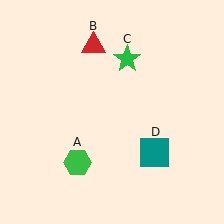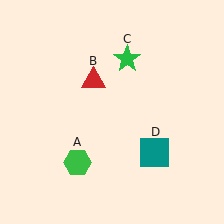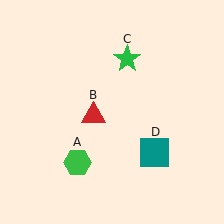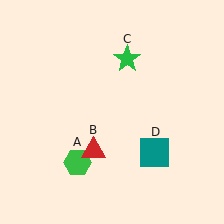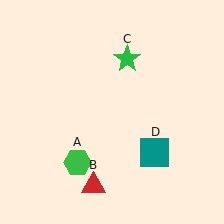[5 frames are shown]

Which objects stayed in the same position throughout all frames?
Green hexagon (object A) and green star (object C) and teal square (object D) remained stationary.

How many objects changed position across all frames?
1 object changed position: red triangle (object B).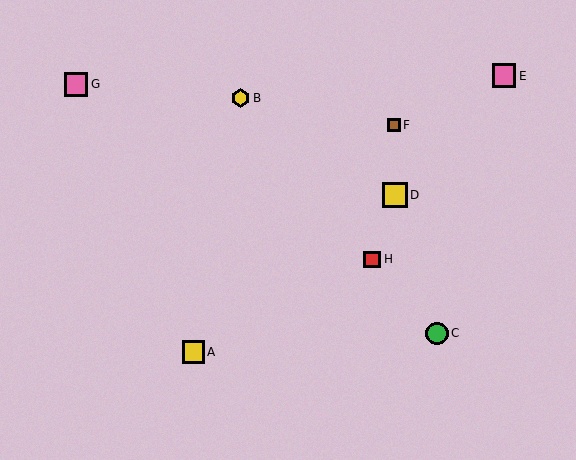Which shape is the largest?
The yellow square (labeled D) is the largest.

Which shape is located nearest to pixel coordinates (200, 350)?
The yellow square (labeled A) at (193, 352) is nearest to that location.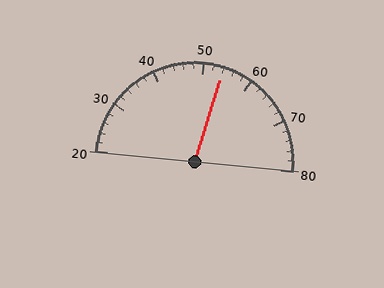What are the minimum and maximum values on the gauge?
The gauge ranges from 20 to 80.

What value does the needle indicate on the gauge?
The needle indicates approximately 54.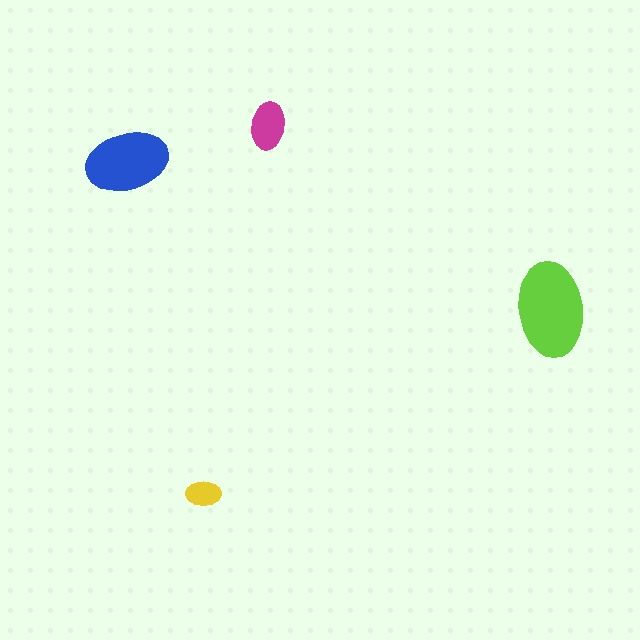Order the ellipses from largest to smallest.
the lime one, the blue one, the magenta one, the yellow one.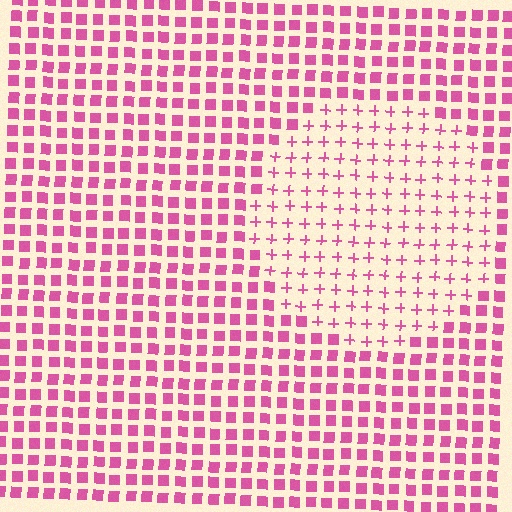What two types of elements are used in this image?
The image uses plus signs inside the circle region and squares outside it.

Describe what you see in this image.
The image is filled with small pink elements arranged in a uniform grid. A circle-shaped region contains plus signs, while the surrounding area contains squares. The boundary is defined purely by the change in element shape.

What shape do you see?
I see a circle.